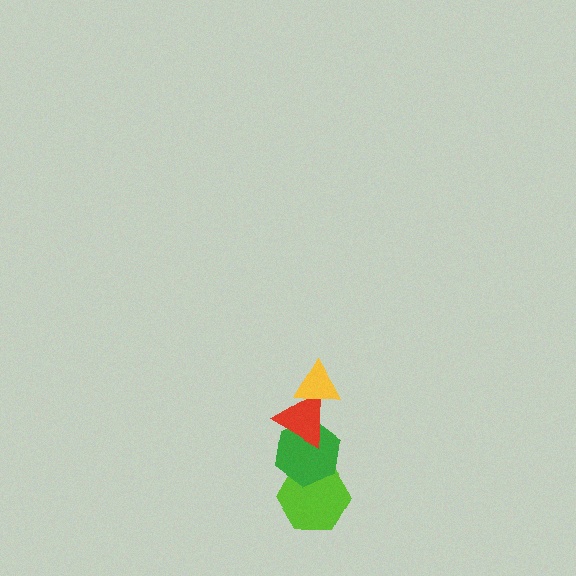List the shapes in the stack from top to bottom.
From top to bottom: the yellow triangle, the red triangle, the green hexagon, the lime hexagon.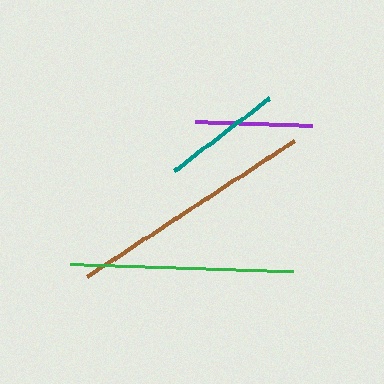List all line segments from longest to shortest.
From longest to shortest: brown, green, teal, purple.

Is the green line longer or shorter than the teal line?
The green line is longer than the teal line.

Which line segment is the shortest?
The purple line is the shortest at approximately 118 pixels.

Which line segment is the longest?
The brown line is the longest at approximately 246 pixels.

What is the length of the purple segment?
The purple segment is approximately 118 pixels long.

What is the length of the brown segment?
The brown segment is approximately 246 pixels long.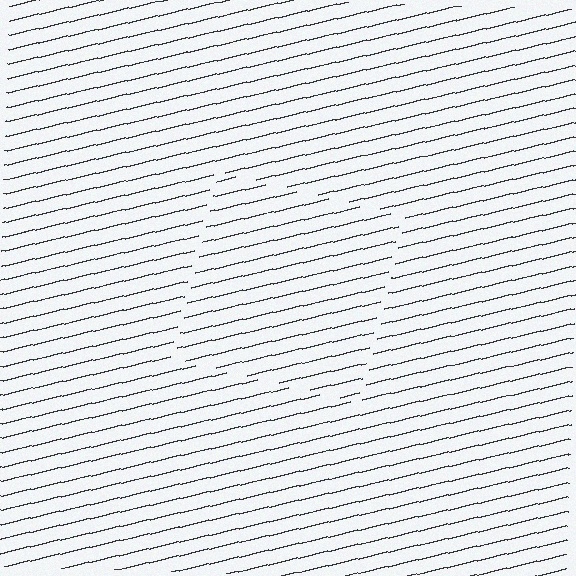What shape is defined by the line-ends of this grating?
An illusory square. The interior of the shape contains the same grating, shifted by half a period — the contour is defined by the phase discontinuity where line-ends from the inner and outer gratings abut.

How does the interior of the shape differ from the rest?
The interior of the shape contains the same grating, shifted by half a period — the contour is defined by the phase discontinuity where line-ends from the inner and outer gratings abut.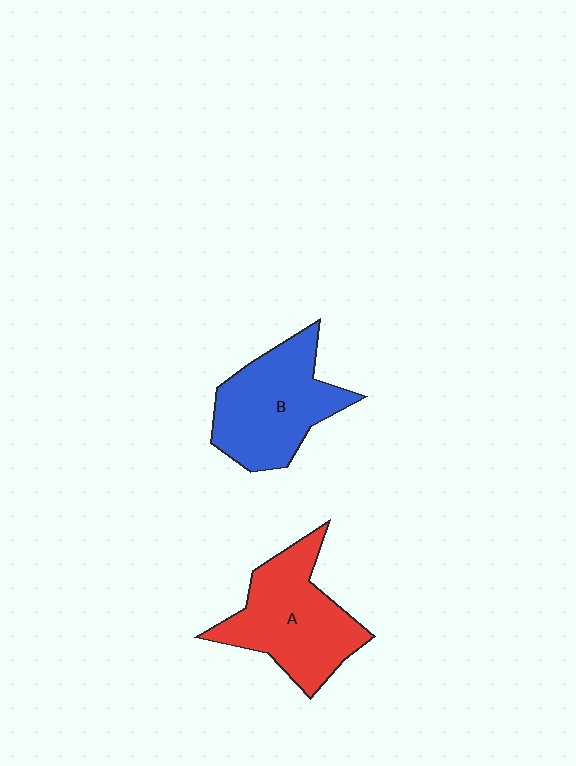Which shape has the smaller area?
Shape B (blue).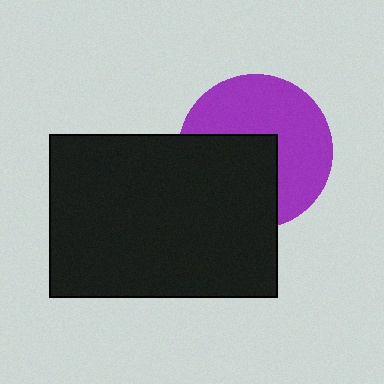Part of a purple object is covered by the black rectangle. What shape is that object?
It is a circle.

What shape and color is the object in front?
The object in front is a black rectangle.